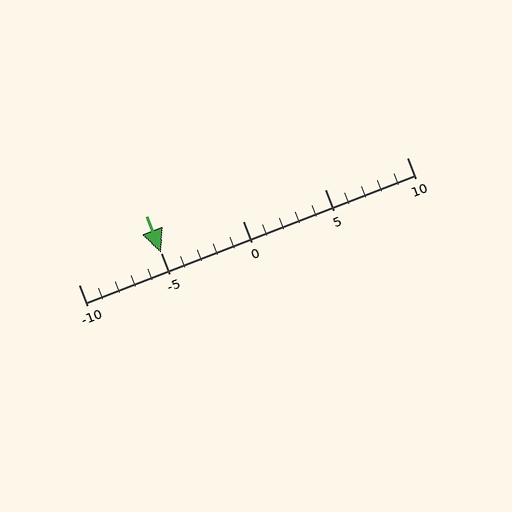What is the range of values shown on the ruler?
The ruler shows values from -10 to 10.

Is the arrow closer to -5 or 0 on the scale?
The arrow is closer to -5.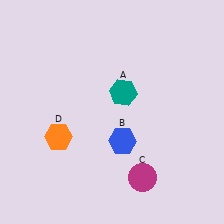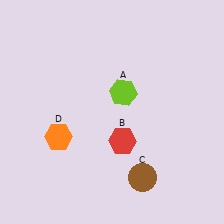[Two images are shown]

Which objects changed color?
A changed from teal to lime. B changed from blue to red. C changed from magenta to brown.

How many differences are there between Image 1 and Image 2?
There are 3 differences between the two images.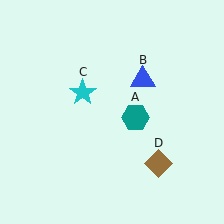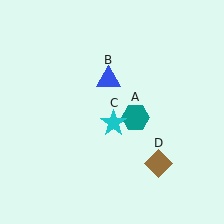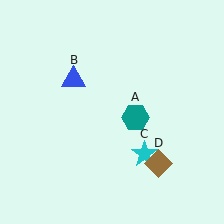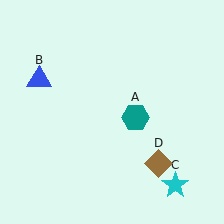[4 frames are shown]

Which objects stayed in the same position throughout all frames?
Teal hexagon (object A) and brown diamond (object D) remained stationary.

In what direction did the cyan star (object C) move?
The cyan star (object C) moved down and to the right.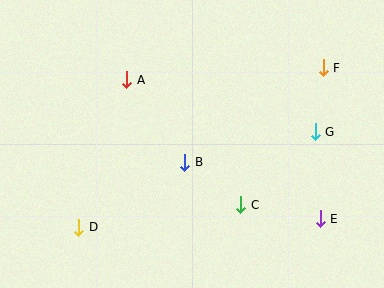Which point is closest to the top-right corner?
Point F is closest to the top-right corner.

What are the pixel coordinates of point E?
Point E is at (320, 219).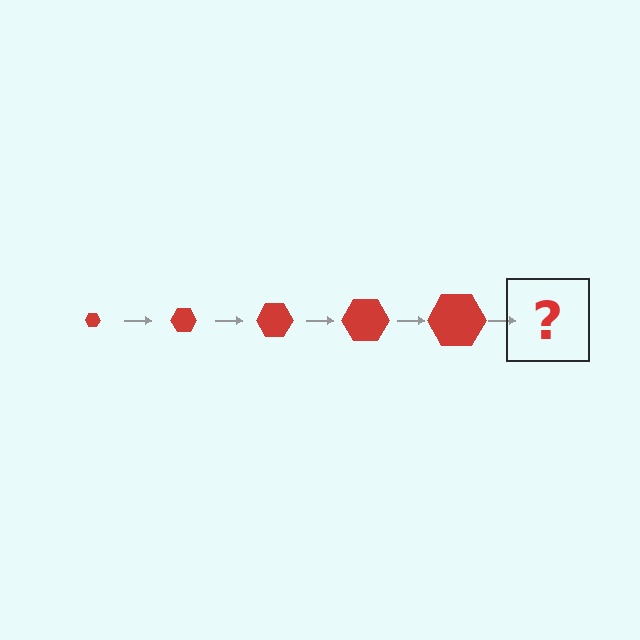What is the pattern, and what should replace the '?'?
The pattern is that the hexagon gets progressively larger each step. The '?' should be a red hexagon, larger than the previous one.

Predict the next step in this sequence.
The next step is a red hexagon, larger than the previous one.